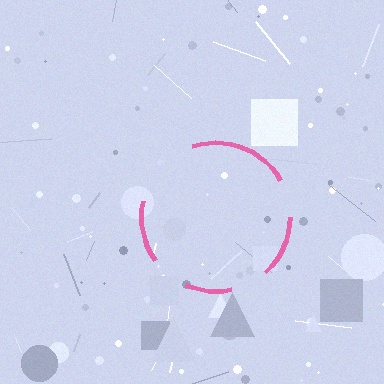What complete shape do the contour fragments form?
The contour fragments form a circle.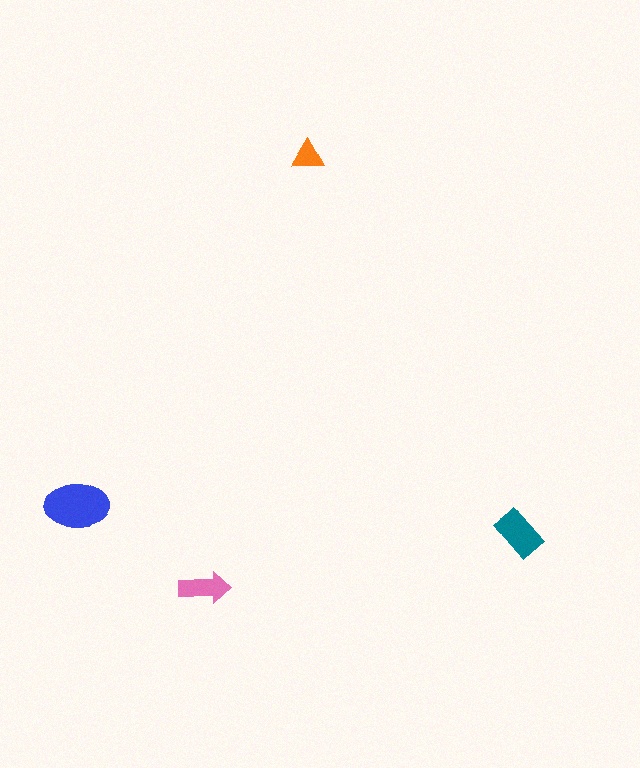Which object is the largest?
The blue ellipse.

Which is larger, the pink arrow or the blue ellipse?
The blue ellipse.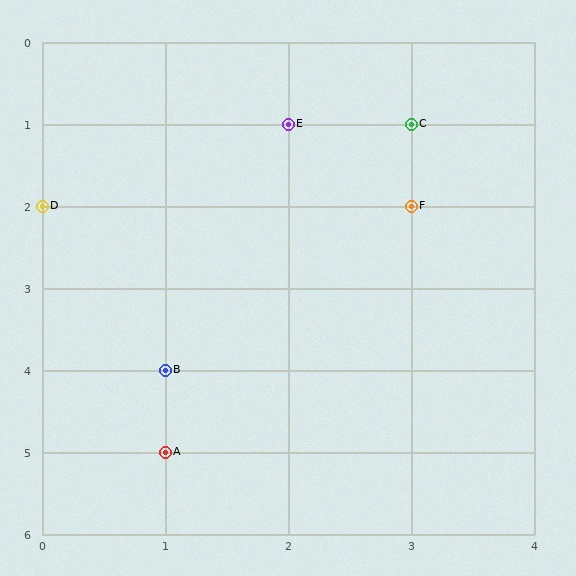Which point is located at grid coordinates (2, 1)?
Point E is at (2, 1).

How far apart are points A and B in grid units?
Points A and B are 1 row apart.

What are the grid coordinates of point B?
Point B is at grid coordinates (1, 4).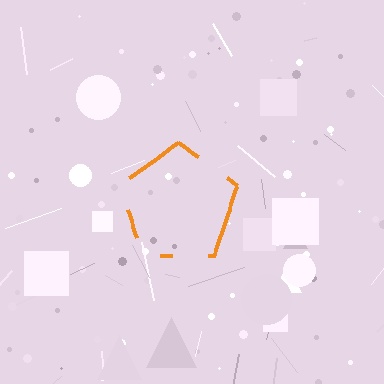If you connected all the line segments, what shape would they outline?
They would outline a pentagon.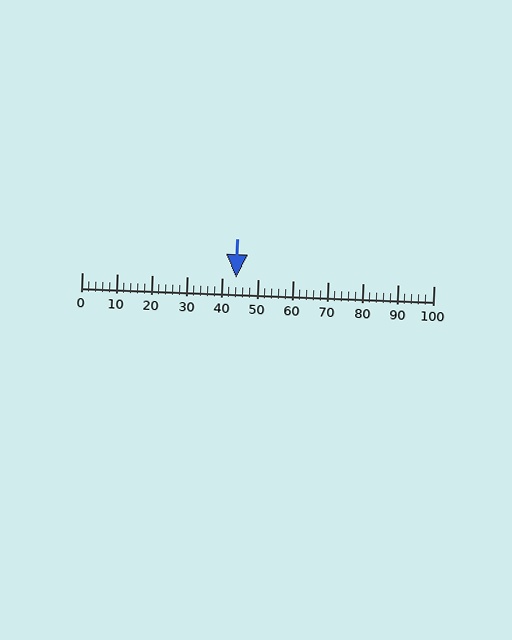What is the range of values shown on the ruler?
The ruler shows values from 0 to 100.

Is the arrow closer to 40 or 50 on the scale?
The arrow is closer to 40.